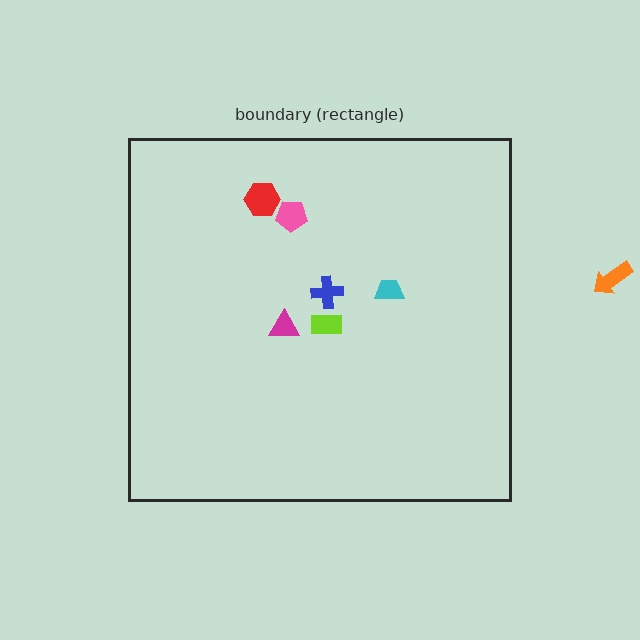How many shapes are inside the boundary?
6 inside, 1 outside.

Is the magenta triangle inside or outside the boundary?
Inside.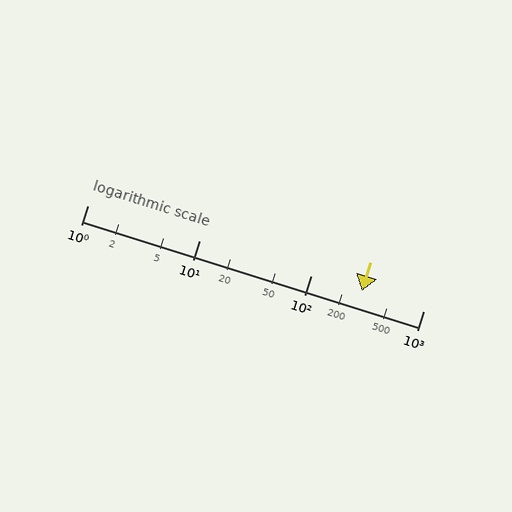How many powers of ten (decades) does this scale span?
The scale spans 3 decades, from 1 to 1000.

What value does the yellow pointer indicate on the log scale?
The pointer indicates approximately 280.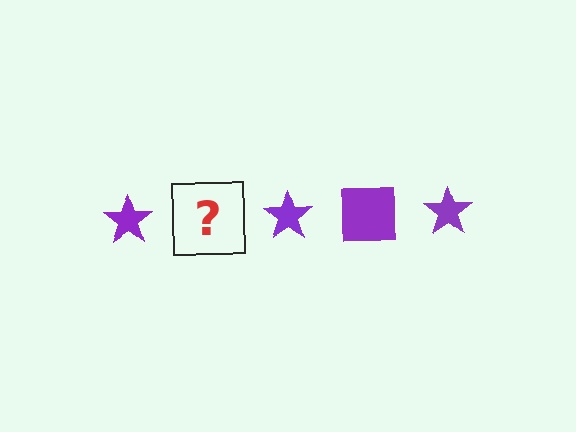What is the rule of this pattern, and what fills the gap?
The rule is that the pattern cycles through star, square shapes in purple. The gap should be filled with a purple square.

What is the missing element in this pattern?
The missing element is a purple square.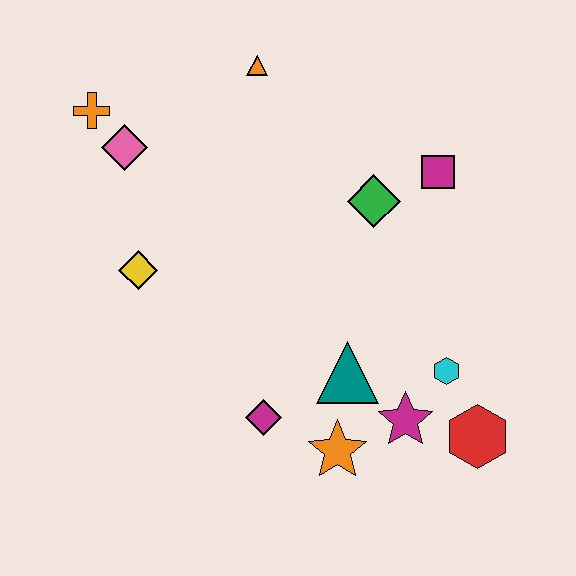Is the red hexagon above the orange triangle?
No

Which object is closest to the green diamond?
The magenta square is closest to the green diamond.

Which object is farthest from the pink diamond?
The red hexagon is farthest from the pink diamond.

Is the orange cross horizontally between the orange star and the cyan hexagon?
No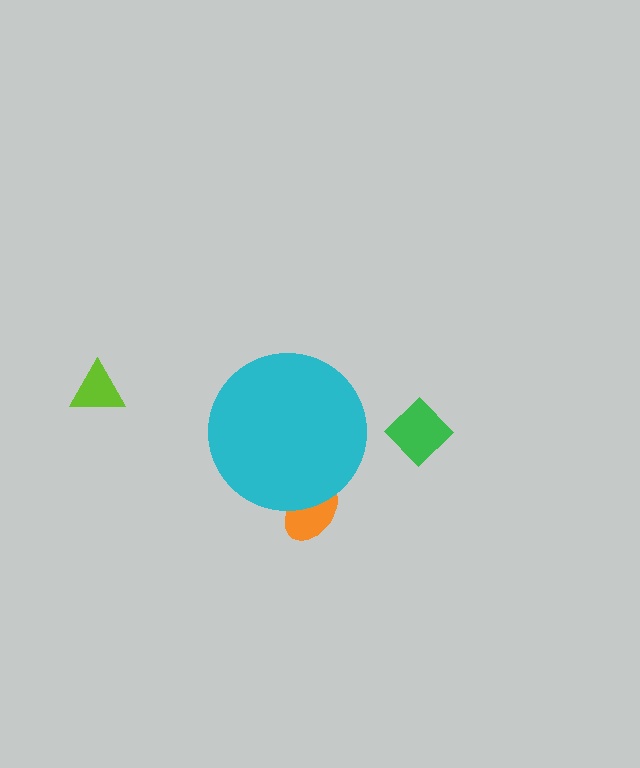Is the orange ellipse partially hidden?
Yes, the orange ellipse is partially hidden behind the cyan circle.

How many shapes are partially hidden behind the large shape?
1 shape is partially hidden.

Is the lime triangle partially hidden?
No, the lime triangle is fully visible.